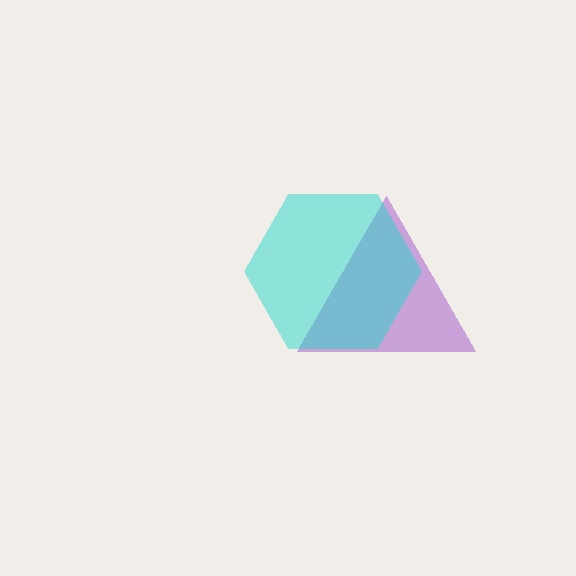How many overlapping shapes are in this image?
There are 2 overlapping shapes in the image.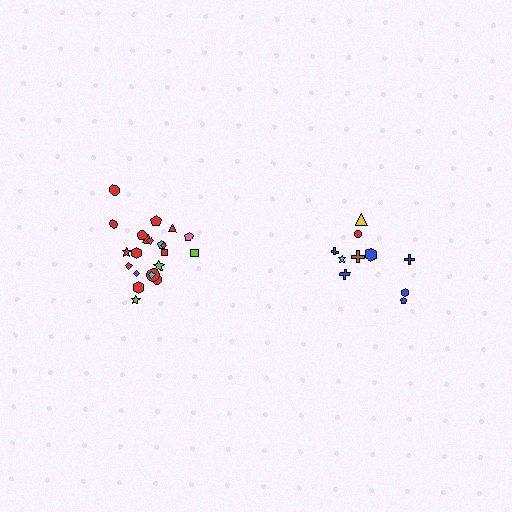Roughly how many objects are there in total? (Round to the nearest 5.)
Roughly 30 objects in total.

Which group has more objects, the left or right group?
The left group.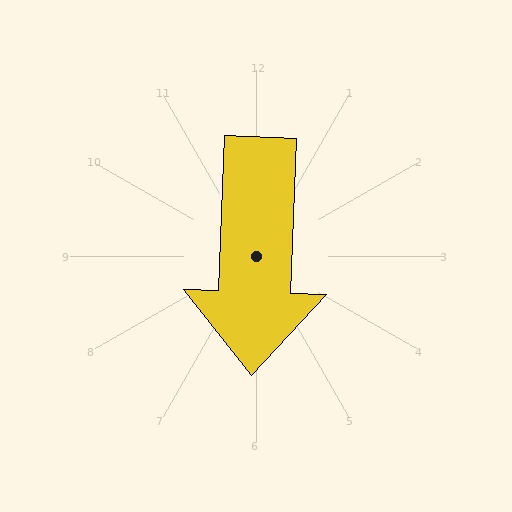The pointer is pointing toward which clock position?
Roughly 6 o'clock.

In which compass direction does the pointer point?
South.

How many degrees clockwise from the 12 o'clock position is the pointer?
Approximately 182 degrees.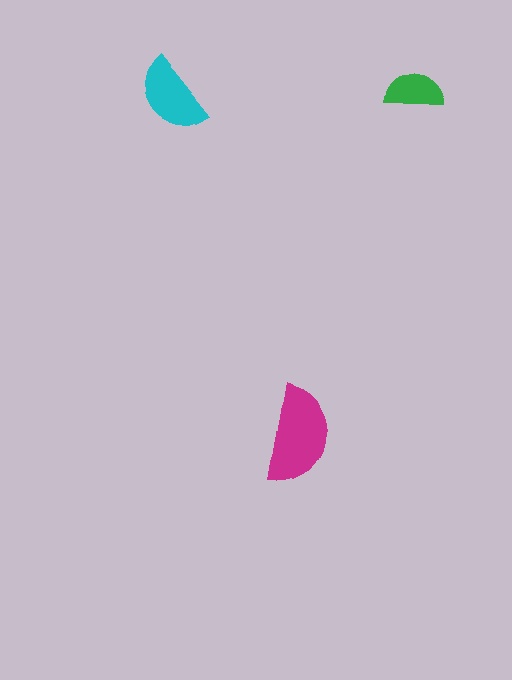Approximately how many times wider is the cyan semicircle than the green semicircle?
About 1.5 times wider.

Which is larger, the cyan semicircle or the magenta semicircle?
The magenta one.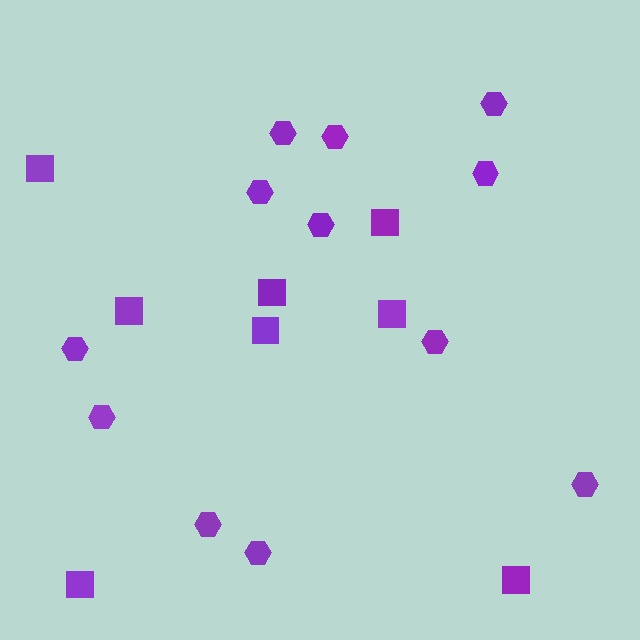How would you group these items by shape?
There are 2 groups: one group of hexagons (12) and one group of squares (8).